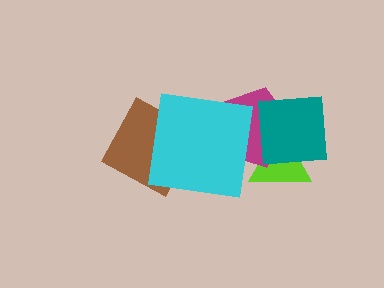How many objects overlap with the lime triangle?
2 objects overlap with the lime triangle.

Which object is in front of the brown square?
The cyan square is in front of the brown square.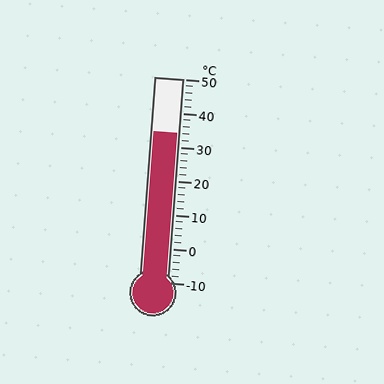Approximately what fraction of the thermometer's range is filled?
The thermometer is filled to approximately 75% of its range.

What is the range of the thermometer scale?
The thermometer scale ranges from -10°C to 50°C.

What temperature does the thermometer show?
The thermometer shows approximately 34°C.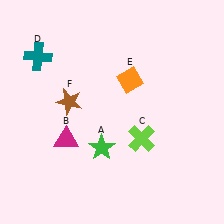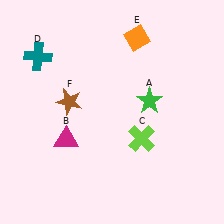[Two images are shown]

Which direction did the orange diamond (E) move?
The orange diamond (E) moved up.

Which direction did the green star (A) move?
The green star (A) moved right.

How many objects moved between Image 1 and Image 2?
2 objects moved between the two images.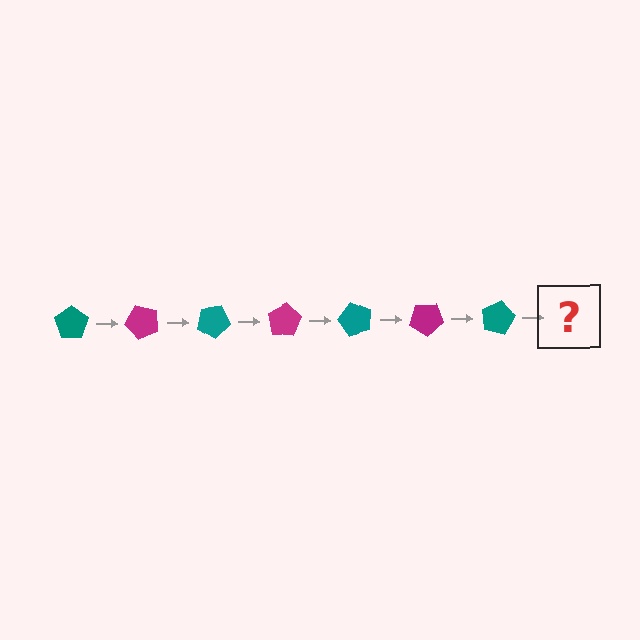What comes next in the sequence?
The next element should be a magenta pentagon, rotated 350 degrees from the start.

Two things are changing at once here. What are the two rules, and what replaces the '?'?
The two rules are that it rotates 50 degrees each step and the color cycles through teal and magenta. The '?' should be a magenta pentagon, rotated 350 degrees from the start.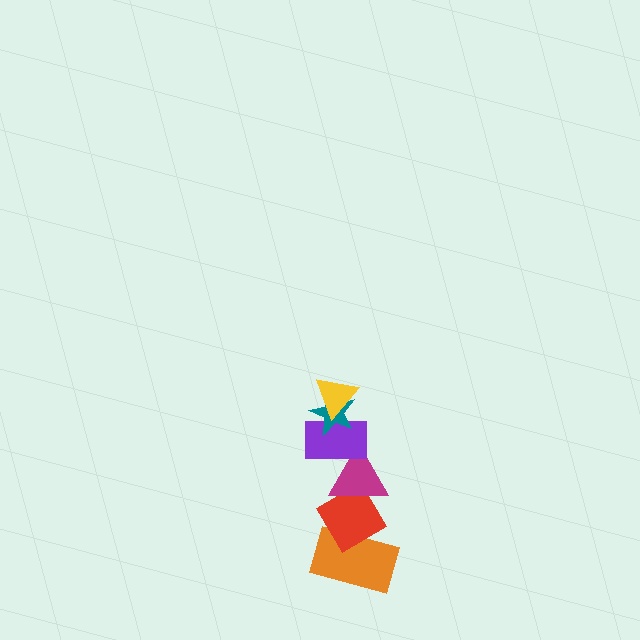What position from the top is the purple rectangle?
The purple rectangle is 3rd from the top.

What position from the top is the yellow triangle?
The yellow triangle is 1st from the top.